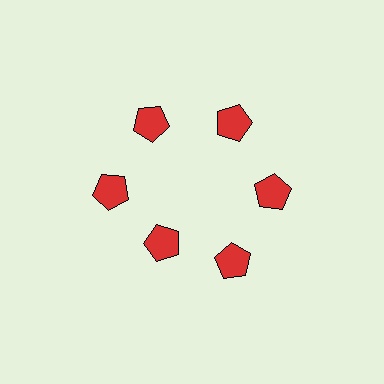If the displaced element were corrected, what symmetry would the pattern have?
It would have 6-fold rotational symmetry — the pattern would map onto itself every 60 degrees.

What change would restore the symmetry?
The symmetry would be restored by moving it outward, back onto the ring so that all 6 pentagons sit at equal angles and equal distance from the center.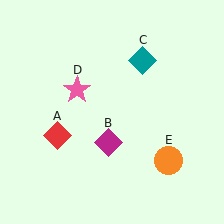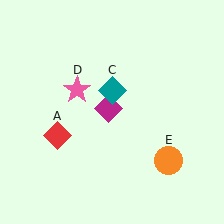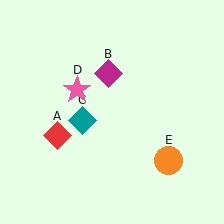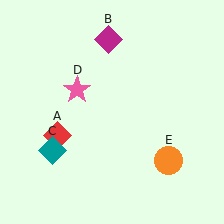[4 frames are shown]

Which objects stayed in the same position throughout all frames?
Red diamond (object A) and pink star (object D) and orange circle (object E) remained stationary.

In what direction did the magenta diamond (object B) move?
The magenta diamond (object B) moved up.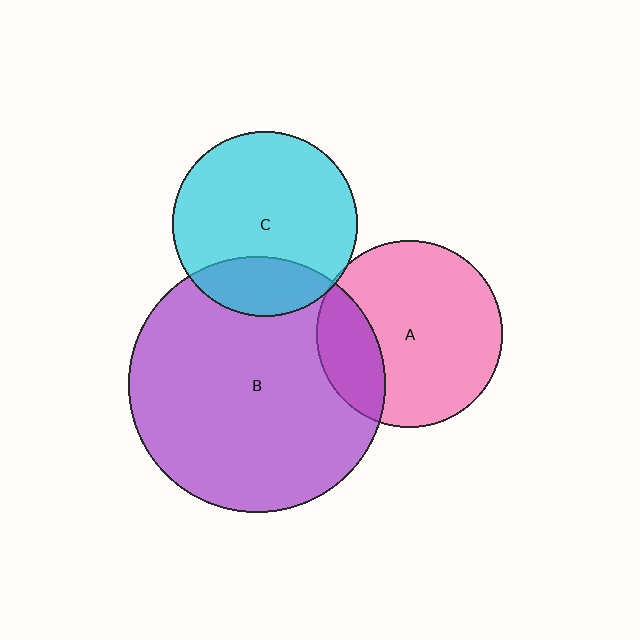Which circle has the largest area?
Circle B (purple).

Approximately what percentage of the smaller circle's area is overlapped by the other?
Approximately 5%.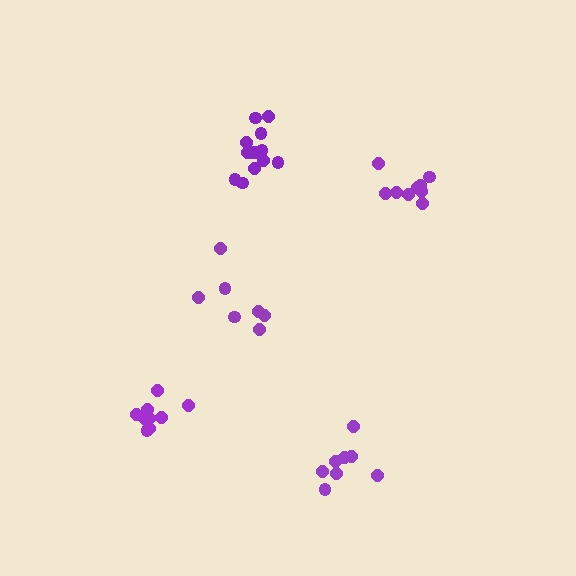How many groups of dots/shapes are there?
There are 5 groups.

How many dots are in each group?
Group 1: 8 dots, Group 2: 13 dots, Group 3: 9 dots, Group 4: 9 dots, Group 5: 7 dots (46 total).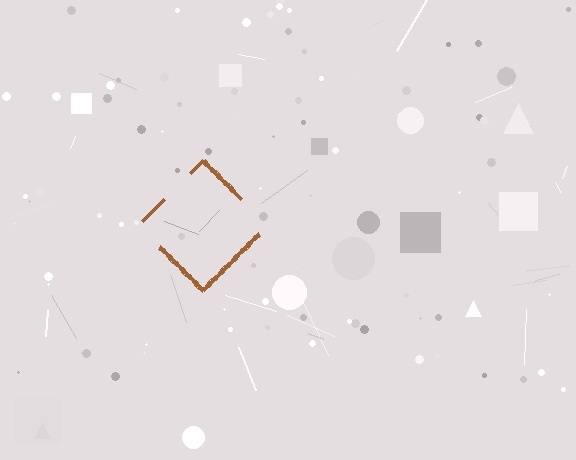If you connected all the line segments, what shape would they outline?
They would outline a diamond.